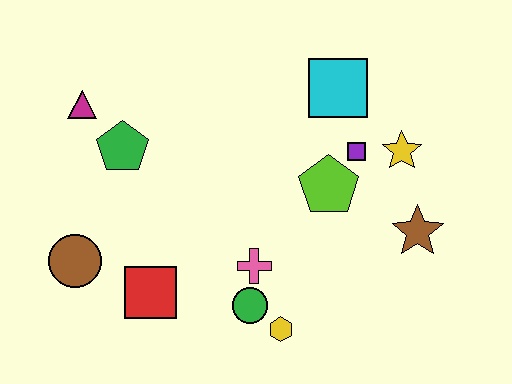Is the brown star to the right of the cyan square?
Yes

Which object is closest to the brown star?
The yellow star is closest to the brown star.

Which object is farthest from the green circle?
The magenta triangle is farthest from the green circle.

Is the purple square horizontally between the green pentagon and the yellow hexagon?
No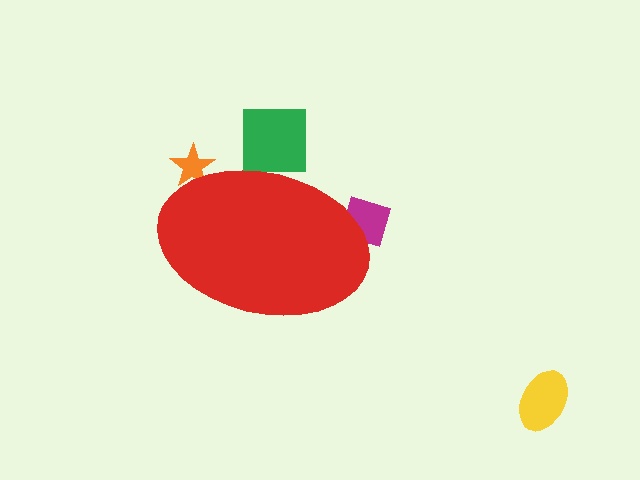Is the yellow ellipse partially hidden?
No, the yellow ellipse is fully visible.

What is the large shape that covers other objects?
A red ellipse.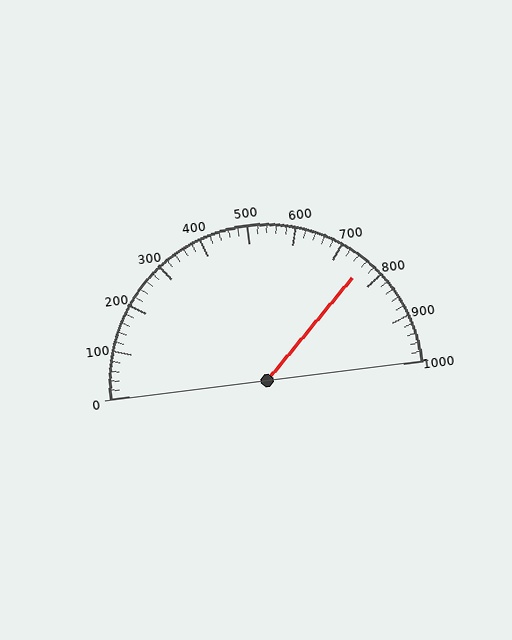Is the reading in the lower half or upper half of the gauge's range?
The reading is in the upper half of the range (0 to 1000).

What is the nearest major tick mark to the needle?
The nearest major tick mark is 800.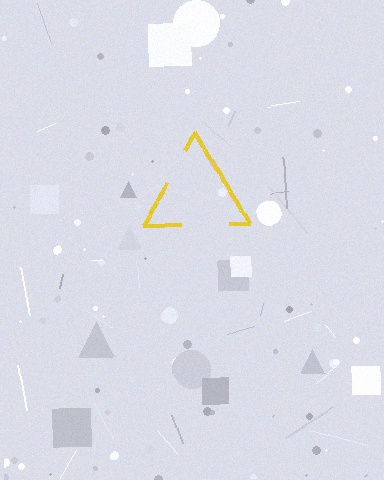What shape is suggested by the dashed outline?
The dashed outline suggests a triangle.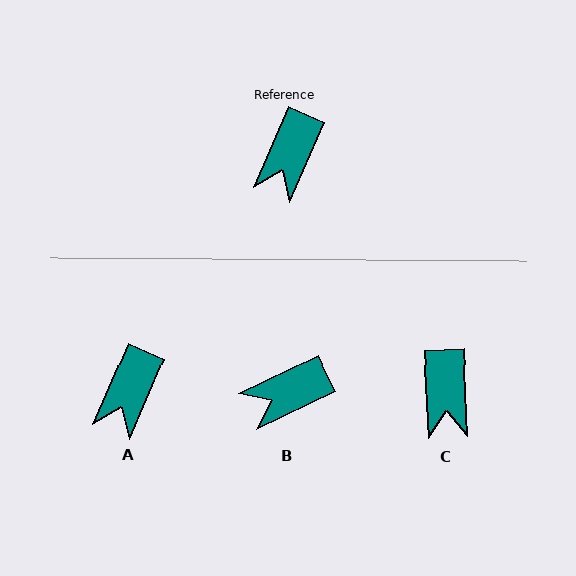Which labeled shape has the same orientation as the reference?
A.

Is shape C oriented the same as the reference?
No, it is off by about 26 degrees.